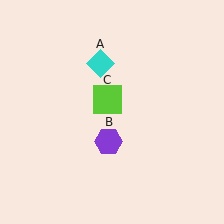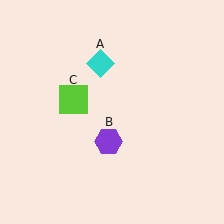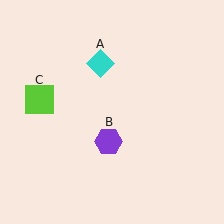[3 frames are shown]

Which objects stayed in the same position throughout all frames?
Cyan diamond (object A) and purple hexagon (object B) remained stationary.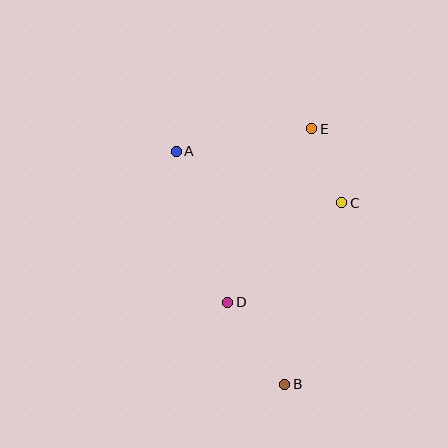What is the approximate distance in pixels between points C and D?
The distance between C and D is approximately 151 pixels.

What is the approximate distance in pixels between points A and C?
The distance between A and C is approximately 173 pixels.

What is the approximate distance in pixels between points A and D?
The distance between A and D is approximately 160 pixels.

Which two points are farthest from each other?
Points A and B are farthest from each other.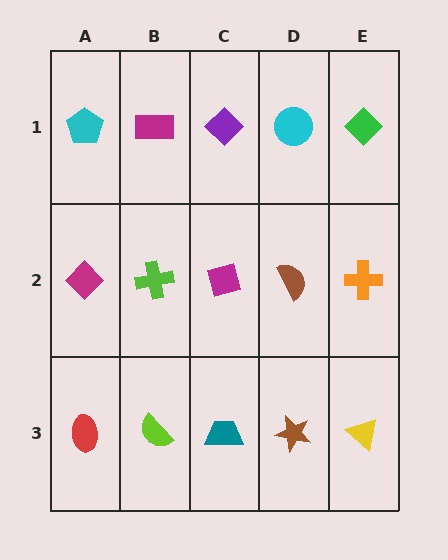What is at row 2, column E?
An orange cross.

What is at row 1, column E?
A green diamond.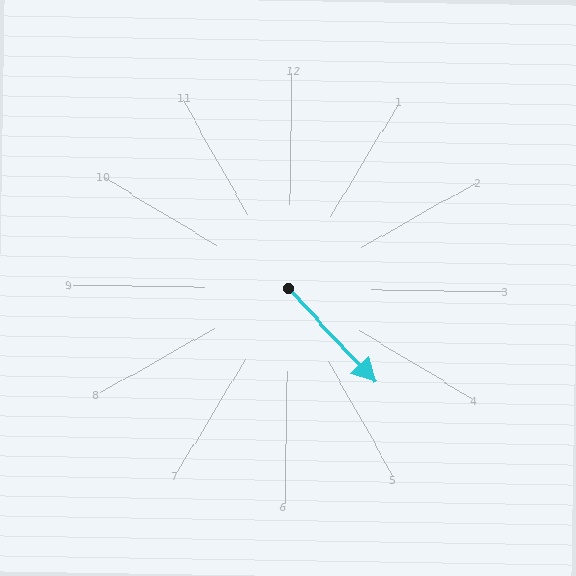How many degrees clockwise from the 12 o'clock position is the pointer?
Approximately 136 degrees.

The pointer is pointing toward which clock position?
Roughly 5 o'clock.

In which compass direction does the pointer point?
Southeast.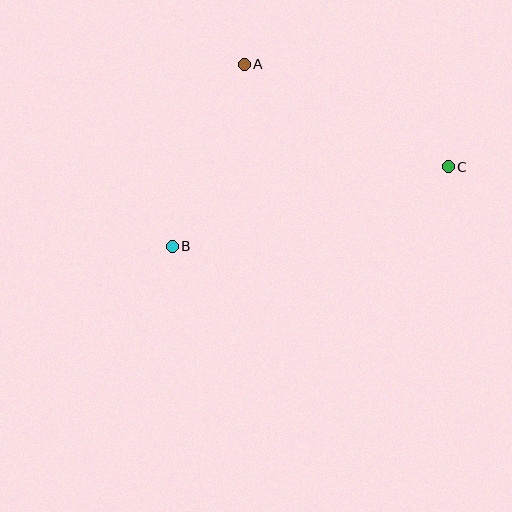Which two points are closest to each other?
Points A and B are closest to each other.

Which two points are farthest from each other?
Points B and C are farthest from each other.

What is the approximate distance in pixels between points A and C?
The distance between A and C is approximately 228 pixels.